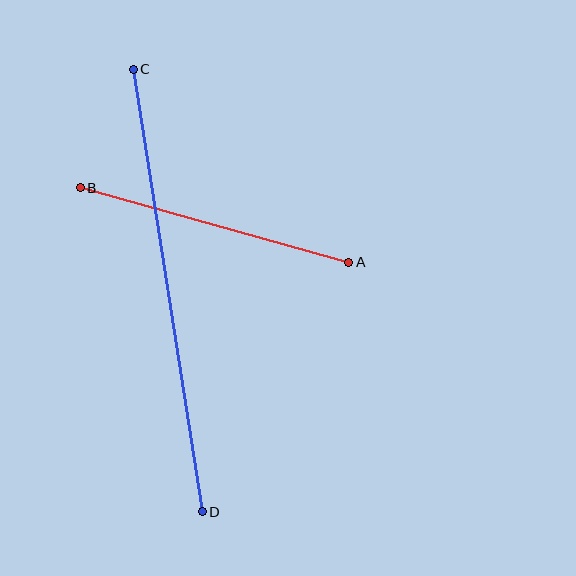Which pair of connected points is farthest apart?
Points C and D are farthest apart.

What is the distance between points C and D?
The distance is approximately 448 pixels.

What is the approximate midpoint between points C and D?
The midpoint is at approximately (168, 291) pixels.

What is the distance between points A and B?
The distance is approximately 279 pixels.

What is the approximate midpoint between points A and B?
The midpoint is at approximately (214, 225) pixels.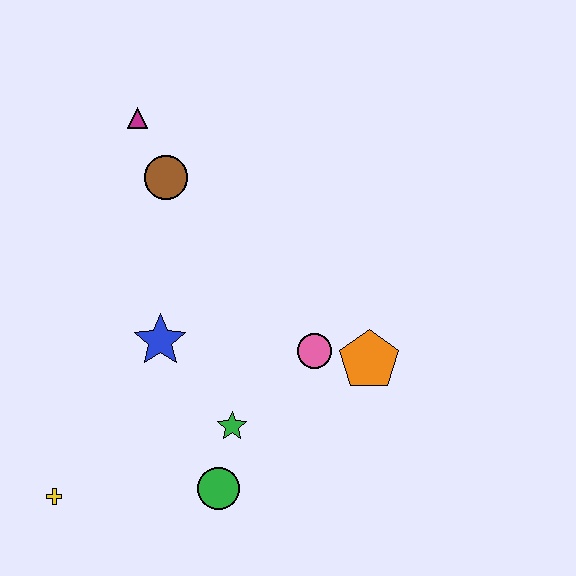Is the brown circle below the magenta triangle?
Yes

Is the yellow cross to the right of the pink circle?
No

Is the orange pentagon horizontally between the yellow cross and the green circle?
No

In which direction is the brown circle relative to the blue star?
The brown circle is above the blue star.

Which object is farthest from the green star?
The magenta triangle is farthest from the green star.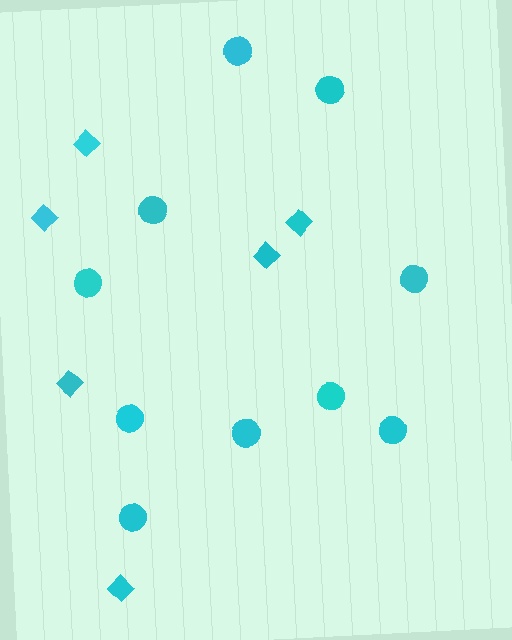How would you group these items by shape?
There are 2 groups: one group of diamonds (6) and one group of circles (10).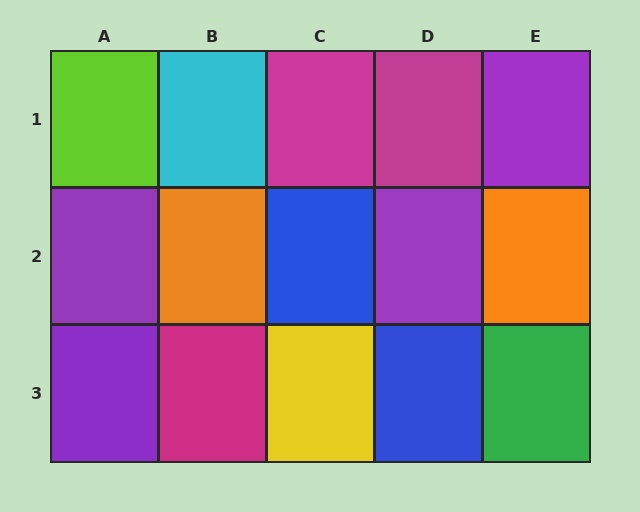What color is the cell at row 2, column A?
Purple.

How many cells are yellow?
1 cell is yellow.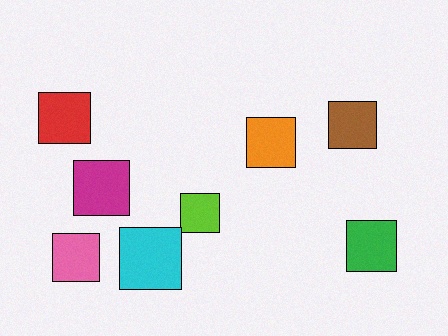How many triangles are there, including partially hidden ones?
There are no triangles.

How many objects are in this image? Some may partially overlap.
There are 8 objects.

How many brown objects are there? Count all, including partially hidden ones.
There is 1 brown object.